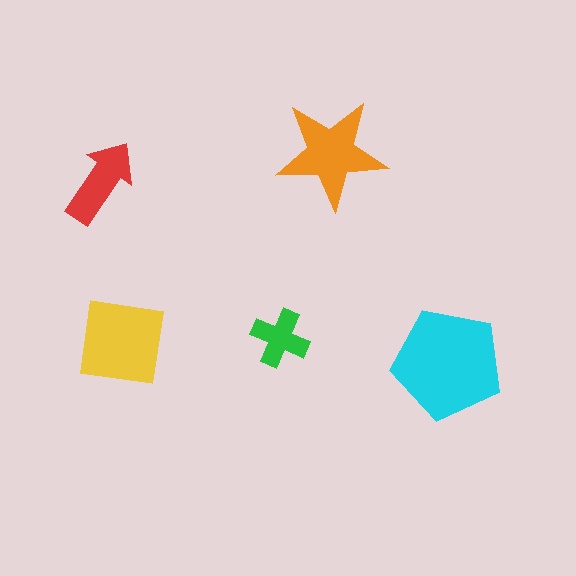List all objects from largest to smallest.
The cyan pentagon, the yellow square, the orange star, the red arrow, the green cross.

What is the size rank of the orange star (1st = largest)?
3rd.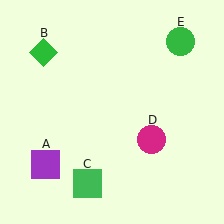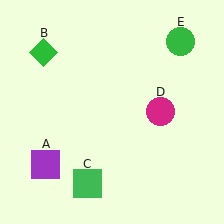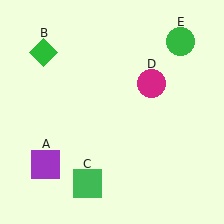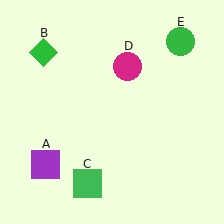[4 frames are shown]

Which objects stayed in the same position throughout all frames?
Purple square (object A) and green diamond (object B) and green square (object C) and green circle (object E) remained stationary.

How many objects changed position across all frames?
1 object changed position: magenta circle (object D).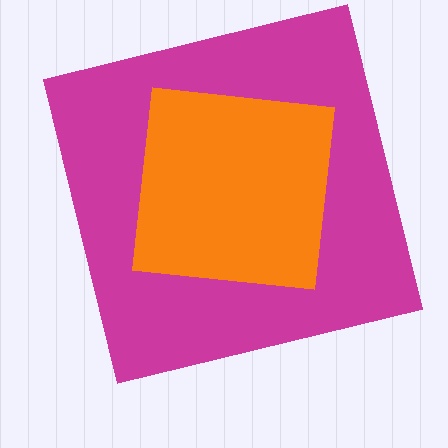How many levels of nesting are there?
2.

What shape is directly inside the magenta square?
The orange square.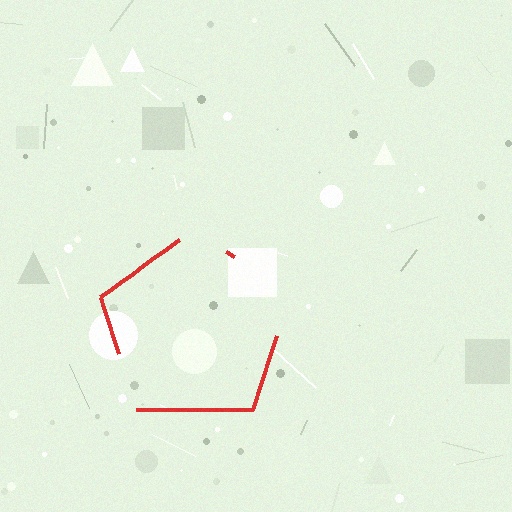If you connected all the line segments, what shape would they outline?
They would outline a pentagon.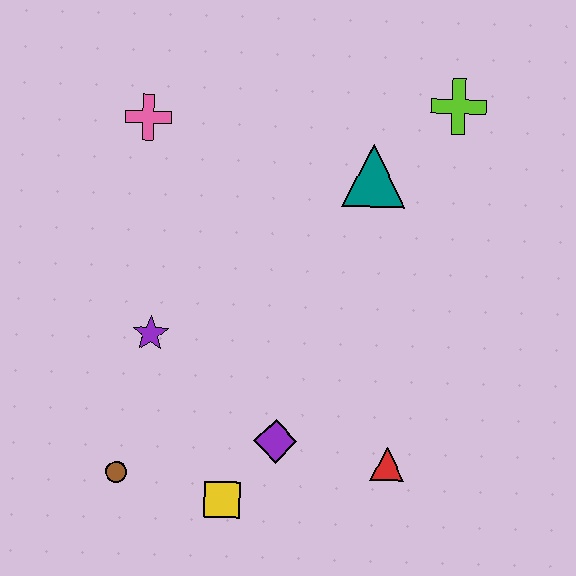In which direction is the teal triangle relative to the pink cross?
The teal triangle is to the right of the pink cross.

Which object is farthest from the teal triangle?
The brown circle is farthest from the teal triangle.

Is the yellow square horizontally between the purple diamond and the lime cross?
No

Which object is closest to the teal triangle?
The lime cross is closest to the teal triangle.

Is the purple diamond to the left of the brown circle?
No